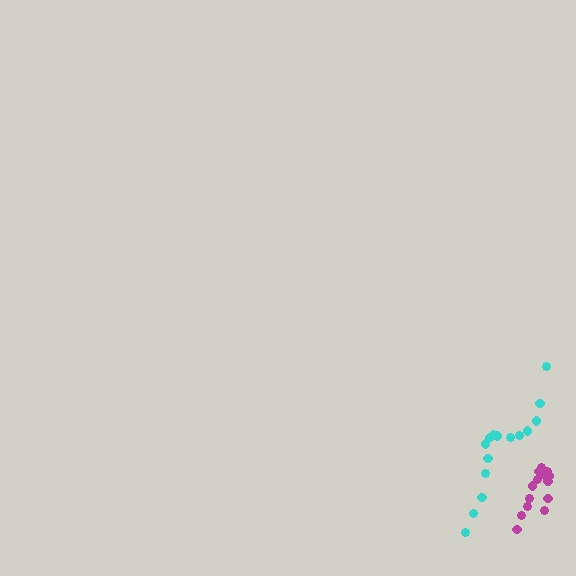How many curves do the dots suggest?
There are 2 distinct paths.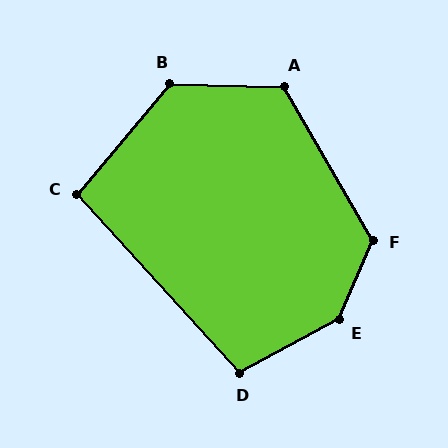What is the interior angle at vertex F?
Approximately 127 degrees (obtuse).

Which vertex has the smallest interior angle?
C, at approximately 98 degrees.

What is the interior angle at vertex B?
Approximately 129 degrees (obtuse).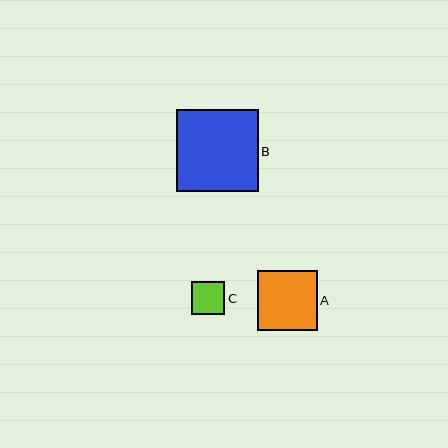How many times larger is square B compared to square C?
Square B is approximately 2.5 times the size of square C.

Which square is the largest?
Square B is the largest with a size of approximately 82 pixels.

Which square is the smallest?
Square C is the smallest with a size of approximately 33 pixels.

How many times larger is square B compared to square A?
Square B is approximately 1.4 times the size of square A.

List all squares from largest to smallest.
From largest to smallest: B, A, C.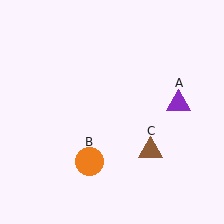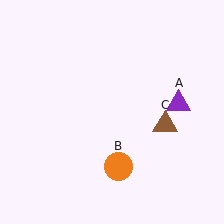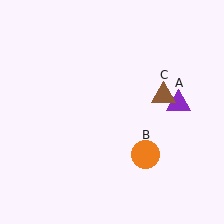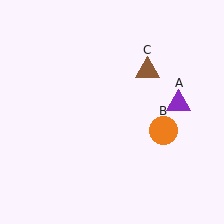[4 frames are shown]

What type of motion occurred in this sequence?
The orange circle (object B), brown triangle (object C) rotated counterclockwise around the center of the scene.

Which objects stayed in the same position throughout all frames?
Purple triangle (object A) remained stationary.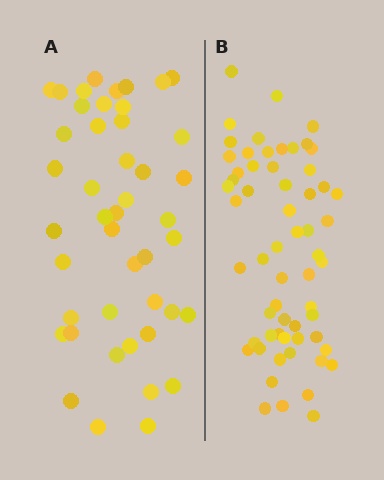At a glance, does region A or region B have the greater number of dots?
Region B (the right region) has more dots.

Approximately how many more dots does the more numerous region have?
Region B has approximately 15 more dots than region A.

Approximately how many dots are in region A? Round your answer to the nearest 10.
About 40 dots. (The exact count is 45, which rounds to 40.)